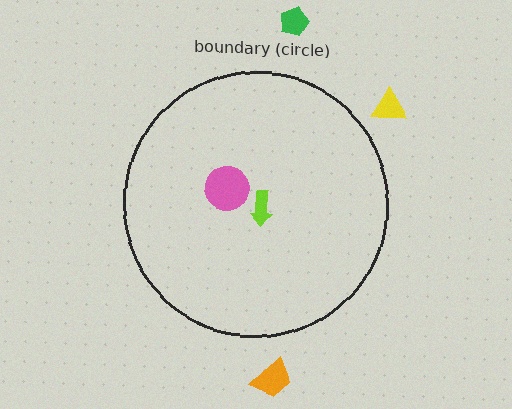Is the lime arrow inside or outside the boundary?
Inside.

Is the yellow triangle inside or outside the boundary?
Outside.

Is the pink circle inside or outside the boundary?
Inside.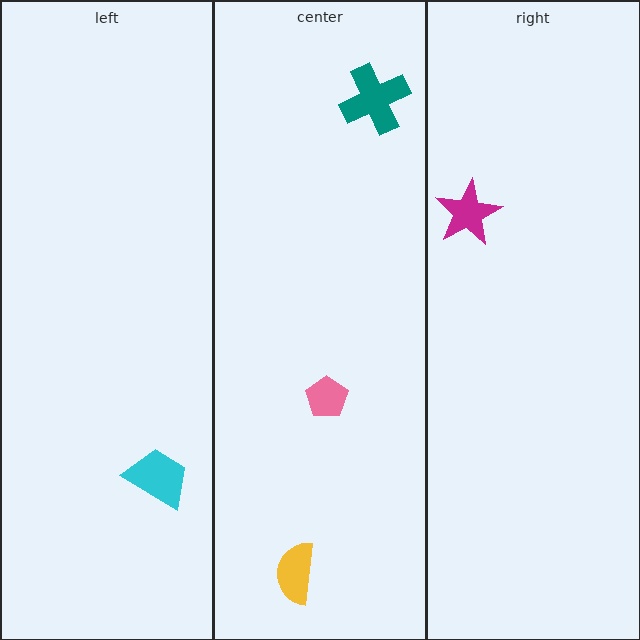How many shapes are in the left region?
1.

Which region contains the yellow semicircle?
The center region.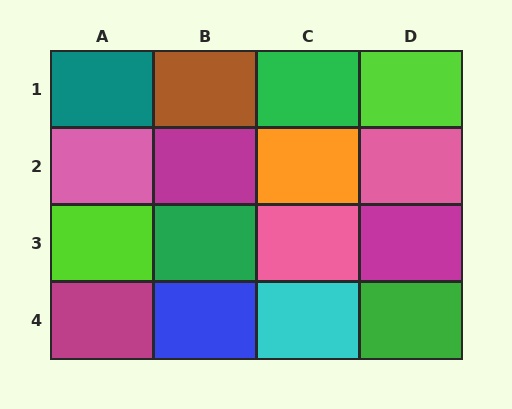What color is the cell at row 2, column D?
Pink.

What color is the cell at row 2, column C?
Orange.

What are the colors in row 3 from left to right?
Lime, green, pink, magenta.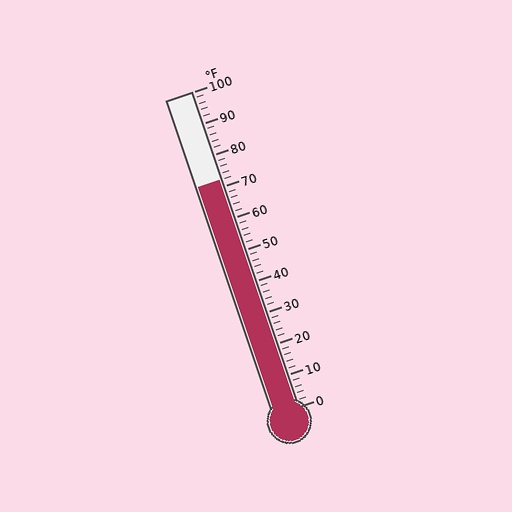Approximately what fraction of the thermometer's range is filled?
The thermometer is filled to approximately 70% of its range.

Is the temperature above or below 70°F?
The temperature is above 70°F.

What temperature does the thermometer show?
The thermometer shows approximately 72°F.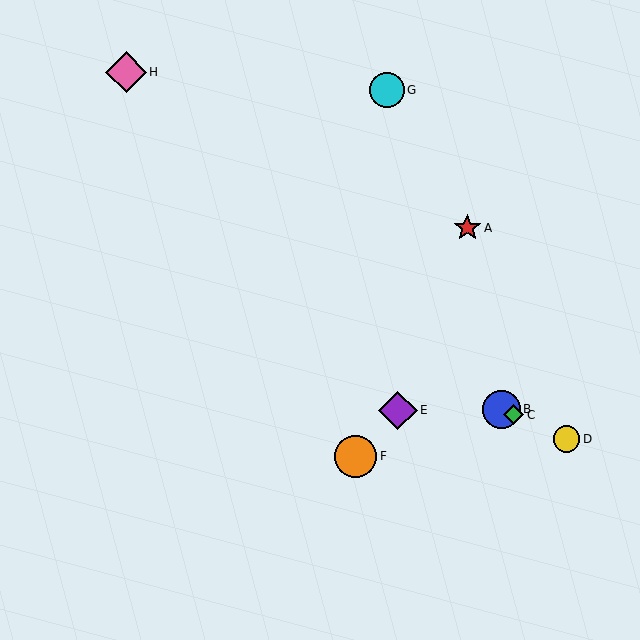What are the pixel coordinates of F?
Object F is at (356, 456).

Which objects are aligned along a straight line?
Objects B, C, D are aligned along a straight line.